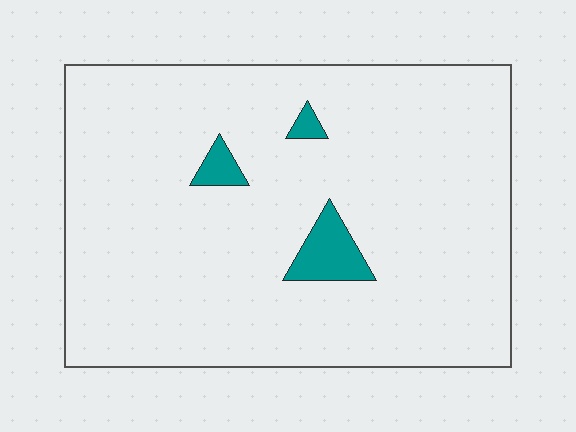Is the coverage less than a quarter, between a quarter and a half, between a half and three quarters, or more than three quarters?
Less than a quarter.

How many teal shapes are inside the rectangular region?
3.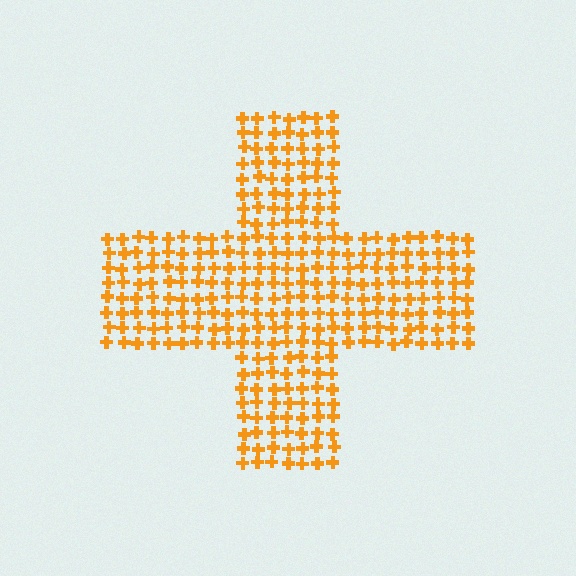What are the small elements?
The small elements are crosses.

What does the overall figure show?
The overall figure shows a cross.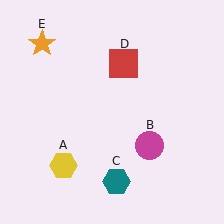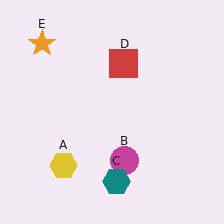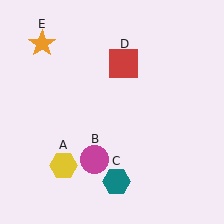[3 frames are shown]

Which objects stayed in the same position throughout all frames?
Yellow hexagon (object A) and teal hexagon (object C) and red square (object D) and orange star (object E) remained stationary.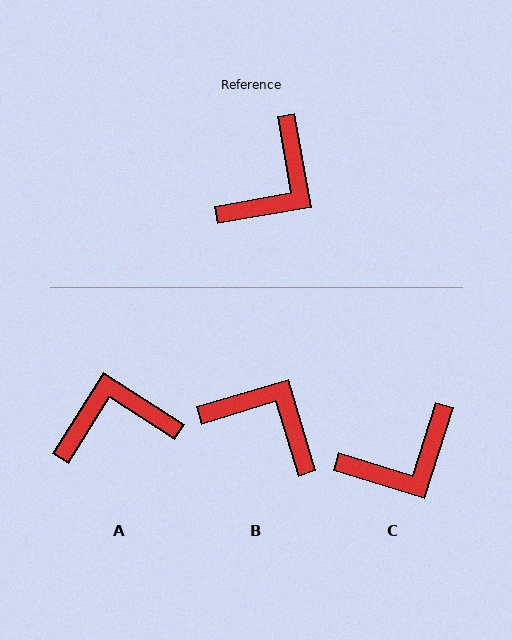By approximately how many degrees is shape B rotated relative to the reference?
Approximately 97 degrees counter-clockwise.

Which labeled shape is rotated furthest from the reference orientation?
A, about 138 degrees away.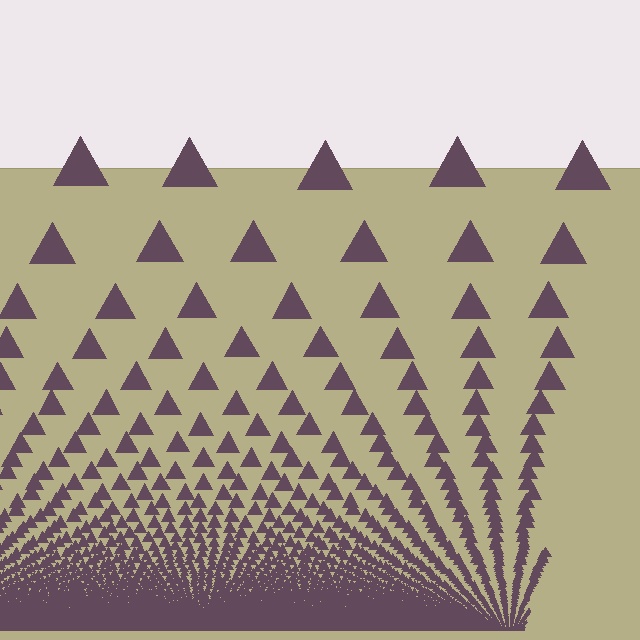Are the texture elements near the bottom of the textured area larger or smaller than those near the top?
Smaller. The gradient is inverted — elements near the bottom are smaller and denser.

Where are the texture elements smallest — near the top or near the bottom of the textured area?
Near the bottom.